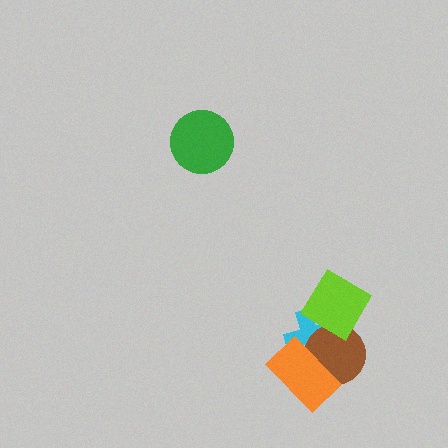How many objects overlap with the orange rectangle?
2 objects overlap with the orange rectangle.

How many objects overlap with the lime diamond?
2 objects overlap with the lime diamond.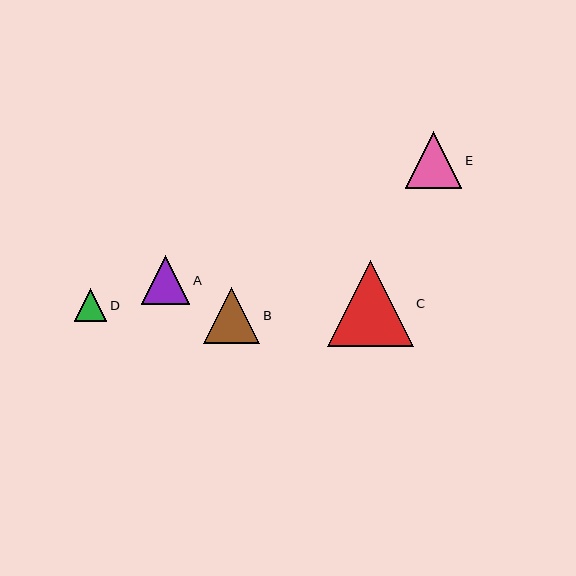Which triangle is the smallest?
Triangle D is the smallest with a size of approximately 33 pixels.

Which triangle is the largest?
Triangle C is the largest with a size of approximately 86 pixels.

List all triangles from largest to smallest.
From largest to smallest: C, E, B, A, D.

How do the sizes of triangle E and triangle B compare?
Triangle E and triangle B are approximately the same size.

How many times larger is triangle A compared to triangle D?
Triangle A is approximately 1.5 times the size of triangle D.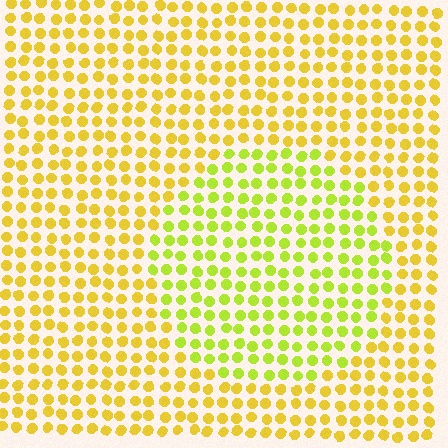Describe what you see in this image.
The image is filled with small yellow elements in a uniform arrangement. A circle-shaped region is visible where the elements are tinted to a slightly different hue, forming a subtle color boundary.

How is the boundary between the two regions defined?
The boundary is defined purely by a slight shift in hue (about 29 degrees). Spacing, size, and orientation are identical on both sides.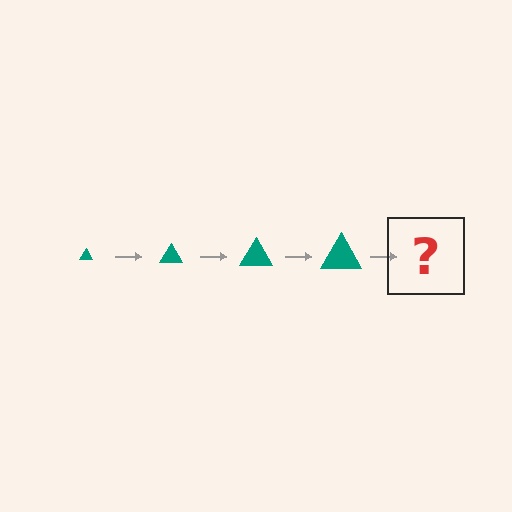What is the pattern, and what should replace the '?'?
The pattern is that the triangle gets progressively larger each step. The '?' should be a teal triangle, larger than the previous one.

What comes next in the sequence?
The next element should be a teal triangle, larger than the previous one.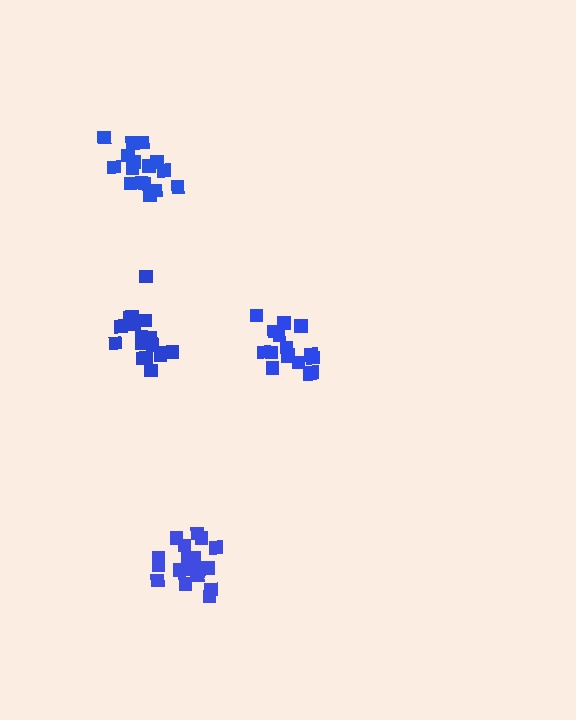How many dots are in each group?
Group 1: 17 dots, Group 2: 18 dots, Group 3: 20 dots, Group 4: 16 dots (71 total).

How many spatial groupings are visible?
There are 4 spatial groupings.